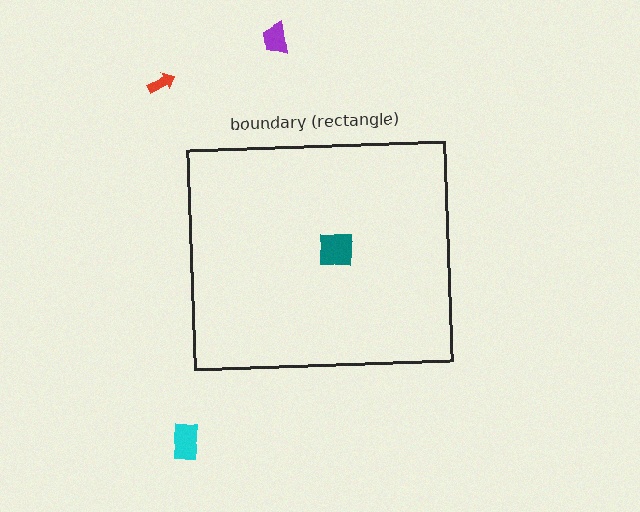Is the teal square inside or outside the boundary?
Inside.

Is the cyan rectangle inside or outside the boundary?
Outside.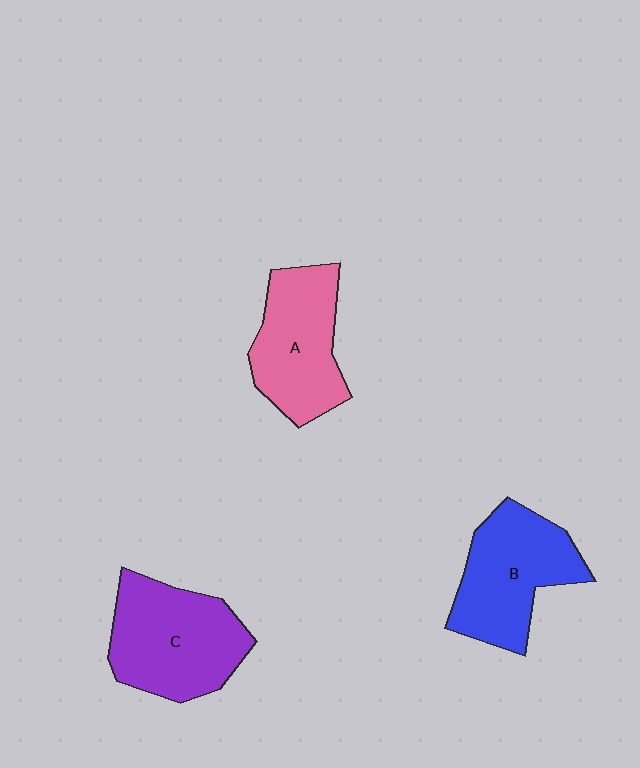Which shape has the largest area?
Shape C (purple).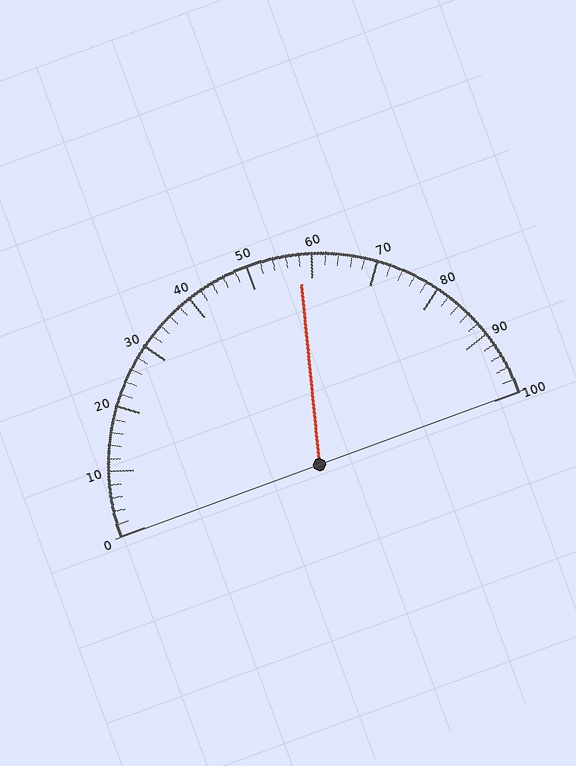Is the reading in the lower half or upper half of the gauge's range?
The reading is in the upper half of the range (0 to 100).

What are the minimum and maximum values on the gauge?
The gauge ranges from 0 to 100.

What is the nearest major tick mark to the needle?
The nearest major tick mark is 60.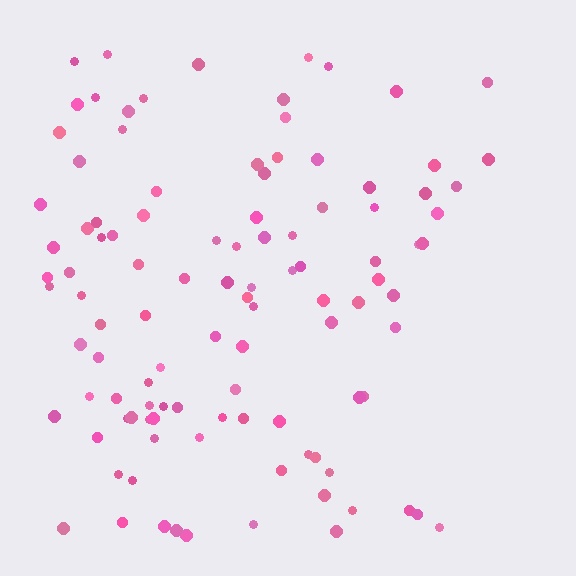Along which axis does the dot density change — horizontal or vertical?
Horizontal.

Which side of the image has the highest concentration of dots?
The left.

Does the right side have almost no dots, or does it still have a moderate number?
Still a moderate number, just noticeably fewer than the left.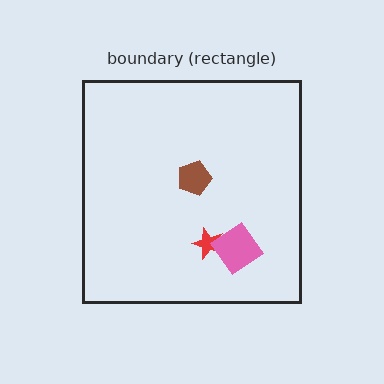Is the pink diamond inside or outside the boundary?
Inside.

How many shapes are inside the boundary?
3 inside, 0 outside.